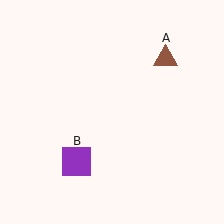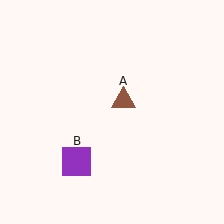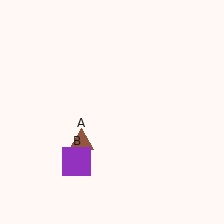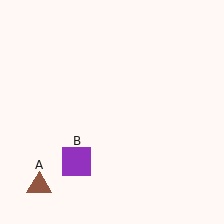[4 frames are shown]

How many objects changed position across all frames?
1 object changed position: brown triangle (object A).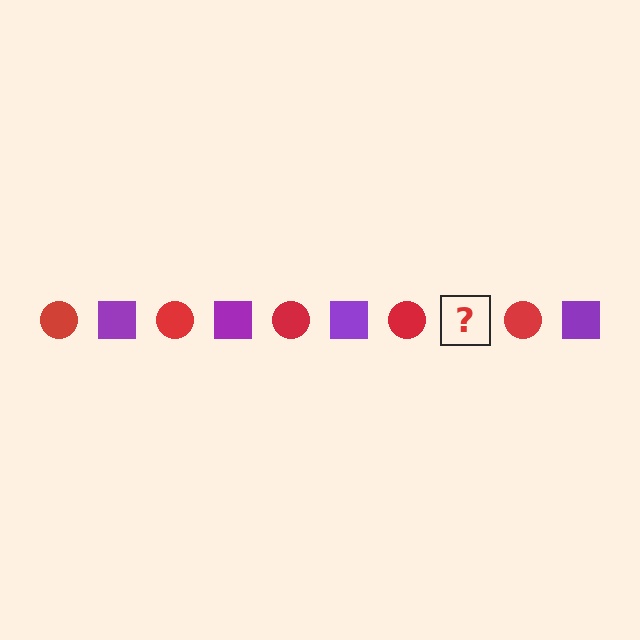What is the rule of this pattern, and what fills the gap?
The rule is that the pattern alternates between red circle and purple square. The gap should be filled with a purple square.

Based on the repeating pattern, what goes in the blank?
The blank should be a purple square.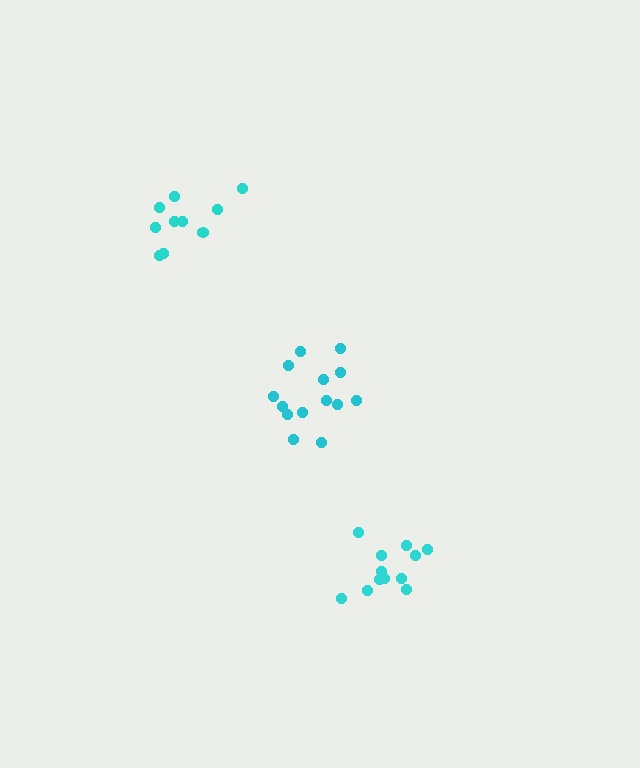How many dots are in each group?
Group 1: 14 dots, Group 2: 12 dots, Group 3: 11 dots (37 total).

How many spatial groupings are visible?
There are 3 spatial groupings.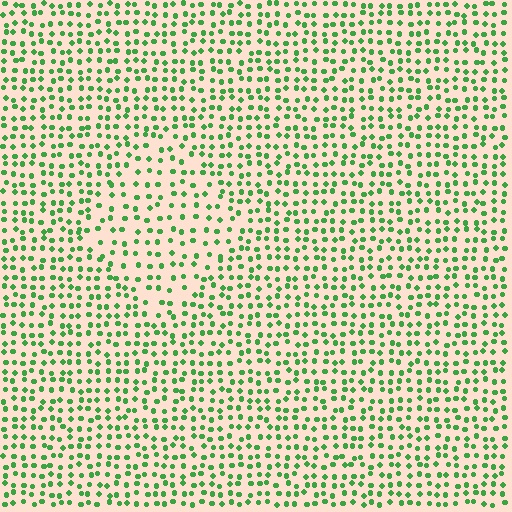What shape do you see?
I see a diamond.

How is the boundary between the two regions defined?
The boundary is defined by a change in element density (approximately 1.6x ratio). All elements are the same color, size, and shape.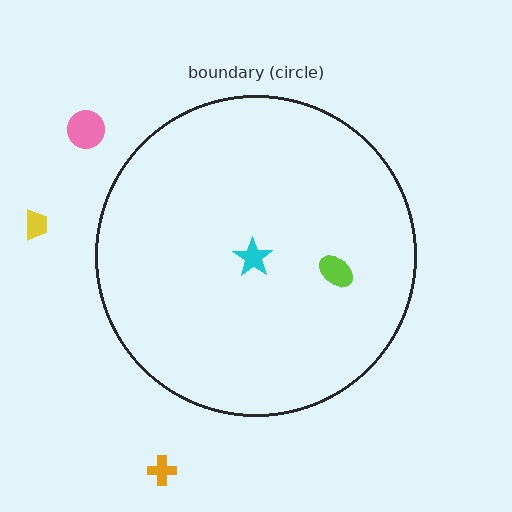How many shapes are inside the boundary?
2 inside, 3 outside.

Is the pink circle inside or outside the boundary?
Outside.